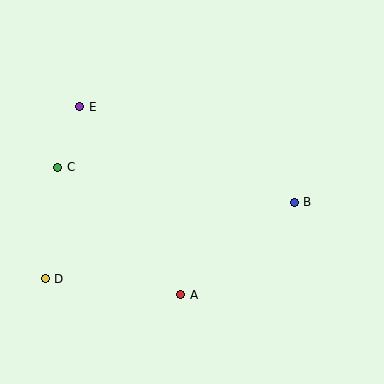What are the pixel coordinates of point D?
Point D is at (45, 279).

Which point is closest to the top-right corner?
Point B is closest to the top-right corner.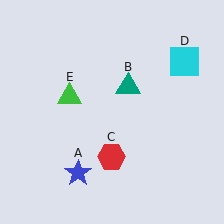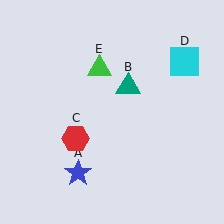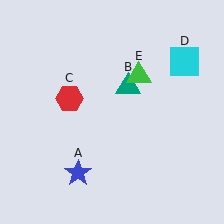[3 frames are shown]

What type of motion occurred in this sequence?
The red hexagon (object C), green triangle (object E) rotated clockwise around the center of the scene.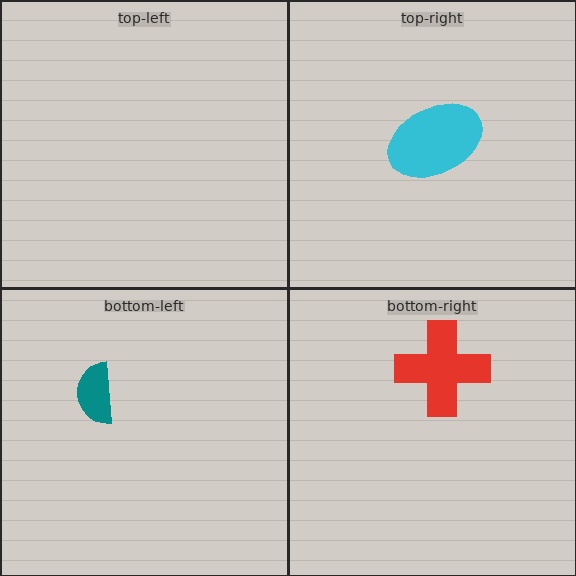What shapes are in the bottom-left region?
The teal semicircle.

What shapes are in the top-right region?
The cyan ellipse.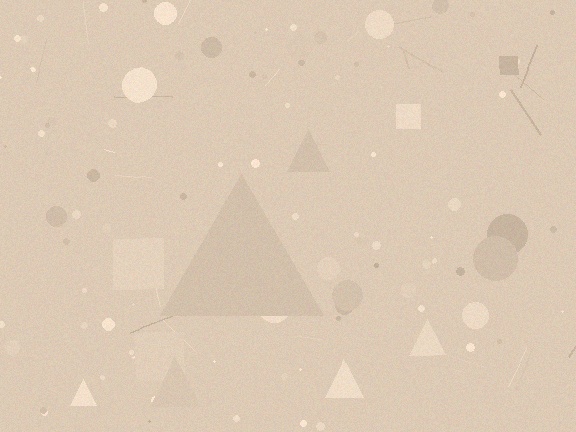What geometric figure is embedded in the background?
A triangle is embedded in the background.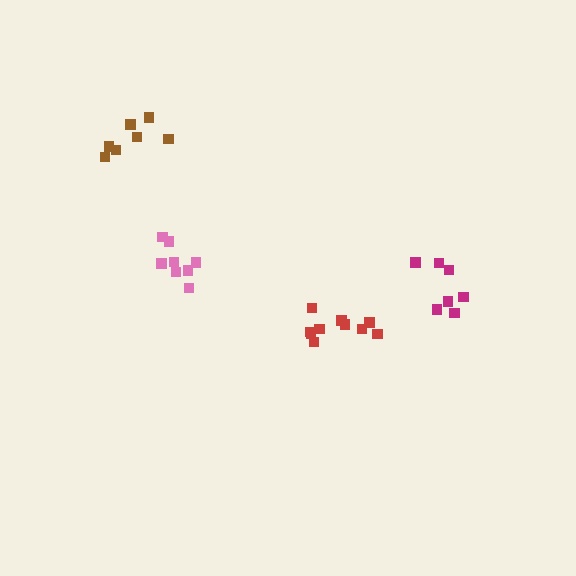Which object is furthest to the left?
The brown cluster is leftmost.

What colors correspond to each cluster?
The clusters are colored: red, pink, brown, magenta.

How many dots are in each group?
Group 1: 10 dots, Group 2: 8 dots, Group 3: 7 dots, Group 4: 7 dots (32 total).